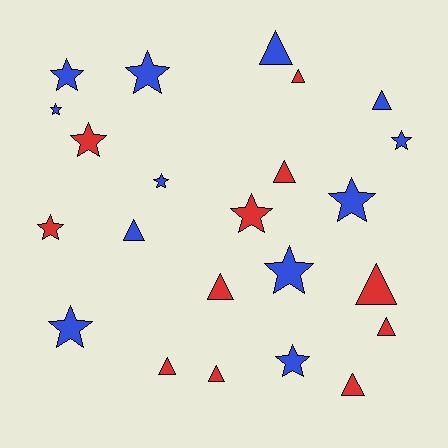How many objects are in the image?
There are 23 objects.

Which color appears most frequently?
Blue, with 12 objects.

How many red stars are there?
There are 3 red stars.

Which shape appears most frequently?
Star, with 12 objects.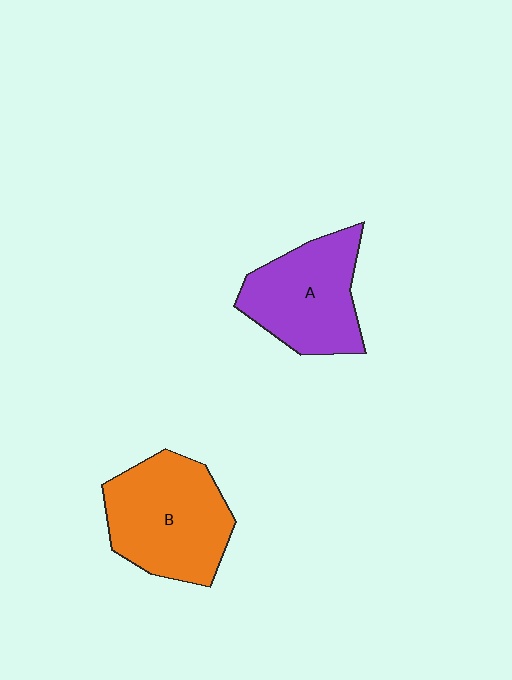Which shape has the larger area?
Shape B (orange).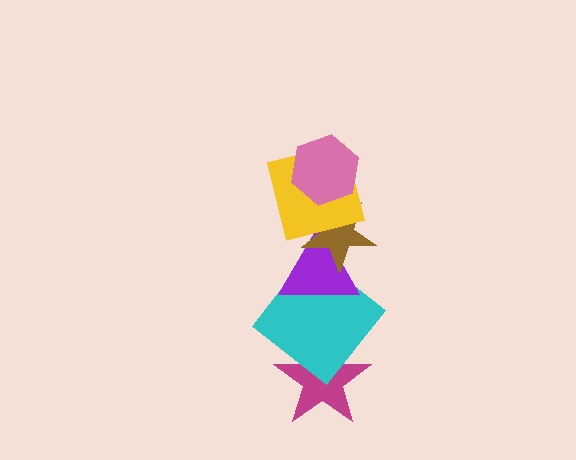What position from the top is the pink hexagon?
The pink hexagon is 1st from the top.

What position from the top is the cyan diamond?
The cyan diamond is 5th from the top.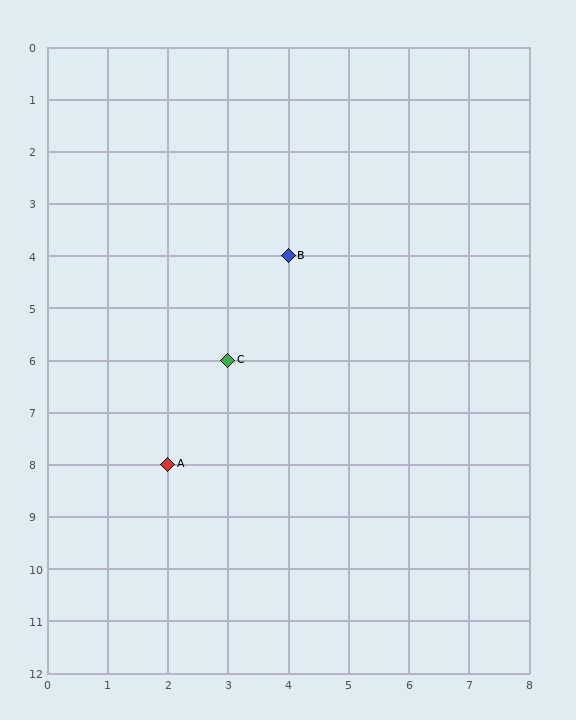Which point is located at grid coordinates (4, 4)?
Point B is at (4, 4).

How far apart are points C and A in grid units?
Points C and A are 1 column and 2 rows apart (about 2.2 grid units diagonally).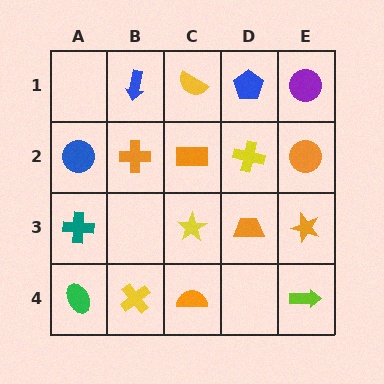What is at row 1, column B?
A blue arrow.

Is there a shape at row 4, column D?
No, that cell is empty.